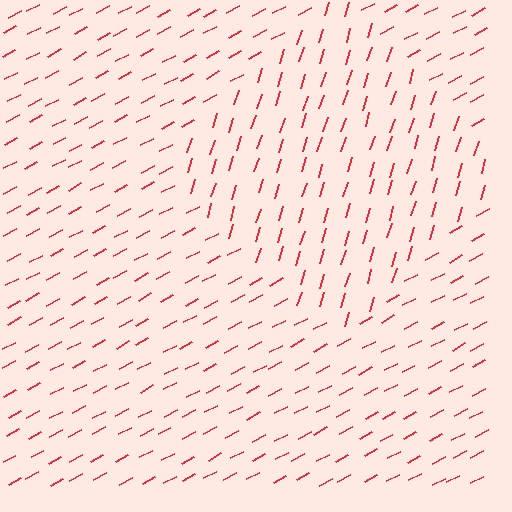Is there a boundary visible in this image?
Yes, there is a texture boundary formed by a change in line orientation.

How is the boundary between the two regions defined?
The boundary is defined purely by a change in line orientation (approximately 45 degrees difference). All lines are the same color and thickness.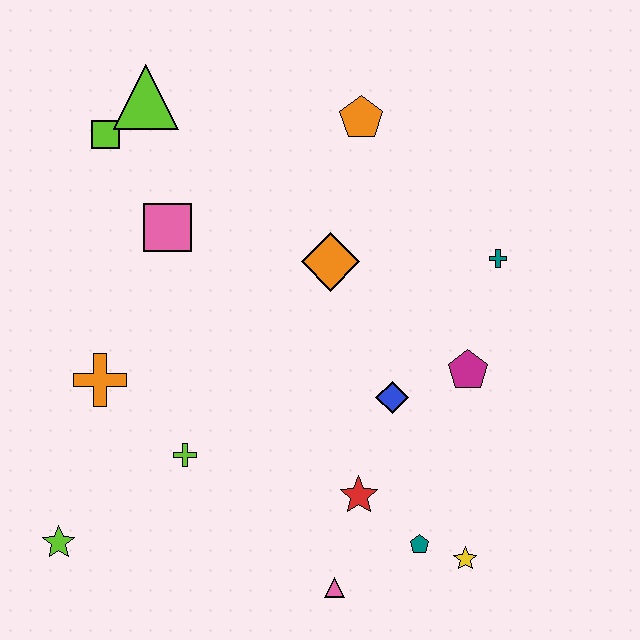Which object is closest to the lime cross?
The orange cross is closest to the lime cross.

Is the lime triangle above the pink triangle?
Yes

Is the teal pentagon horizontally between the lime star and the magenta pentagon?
Yes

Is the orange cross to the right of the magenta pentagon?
No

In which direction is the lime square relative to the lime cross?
The lime square is above the lime cross.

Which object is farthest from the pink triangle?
The lime triangle is farthest from the pink triangle.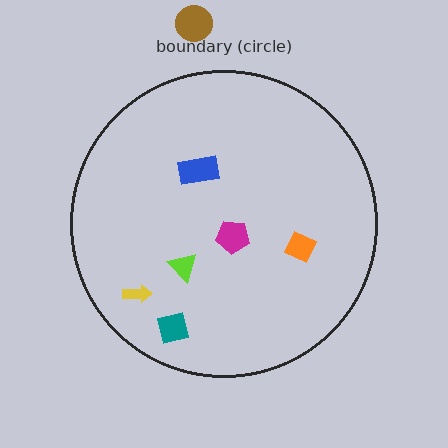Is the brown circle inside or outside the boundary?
Outside.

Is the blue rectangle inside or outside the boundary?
Inside.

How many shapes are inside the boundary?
6 inside, 1 outside.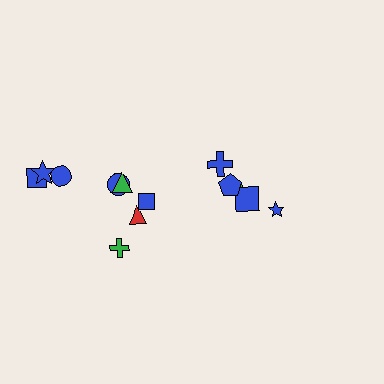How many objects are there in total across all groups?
There are 13 objects.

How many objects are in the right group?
There are 5 objects.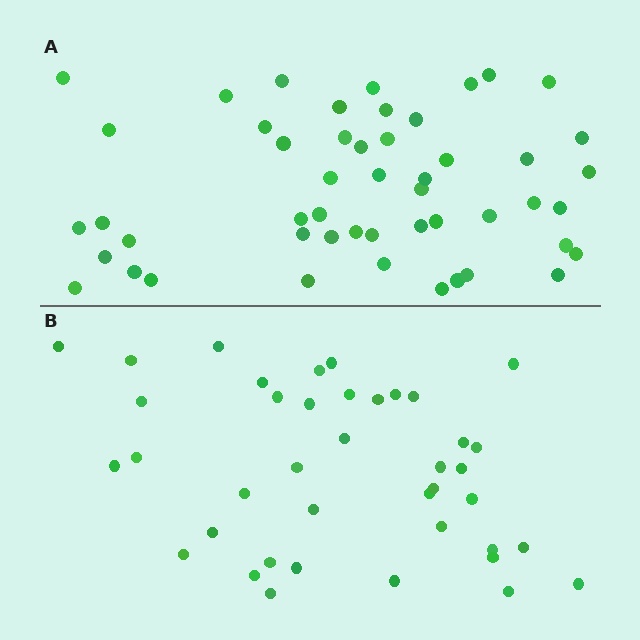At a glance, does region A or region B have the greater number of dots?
Region A (the top region) has more dots.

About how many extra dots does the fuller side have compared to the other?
Region A has roughly 10 or so more dots than region B.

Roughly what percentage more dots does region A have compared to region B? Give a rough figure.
About 25% more.